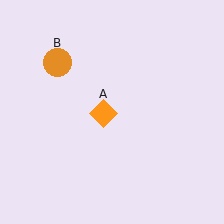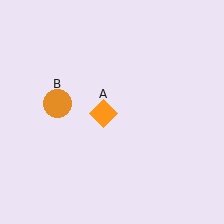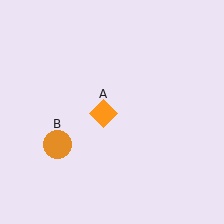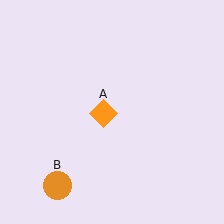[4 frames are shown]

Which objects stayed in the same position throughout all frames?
Orange diamond (object A) remained stationary.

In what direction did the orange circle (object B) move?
The orange circle (object B) moved down.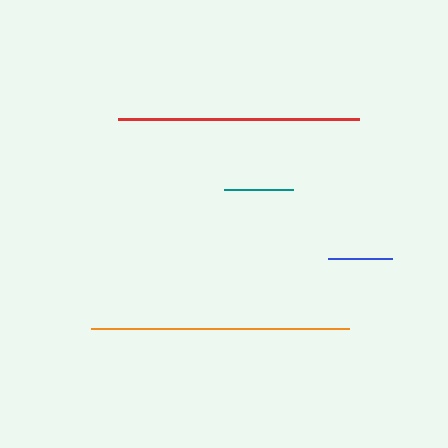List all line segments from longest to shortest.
From longest to shortest: orange, red, teal, blue.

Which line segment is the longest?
The orange line is the longest at approximately 257 pixels.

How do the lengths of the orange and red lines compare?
The orange and red lines are approximately the same length.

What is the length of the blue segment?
The blue segment is approximately 64 pixels long.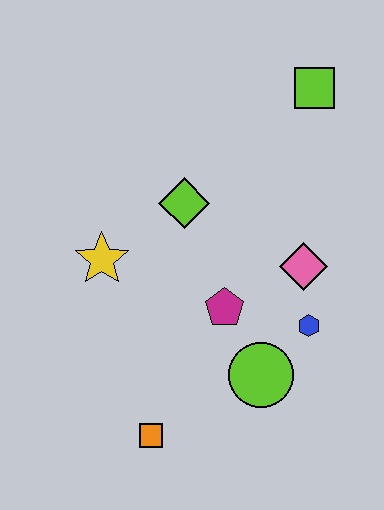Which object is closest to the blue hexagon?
The pink diamond is closest to the blue hexagon.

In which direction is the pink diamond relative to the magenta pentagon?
The pink diamond is to the right of the magenta pentagon.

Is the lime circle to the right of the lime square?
No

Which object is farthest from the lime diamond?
The orange square is farthest from the lime diamond.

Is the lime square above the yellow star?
Yes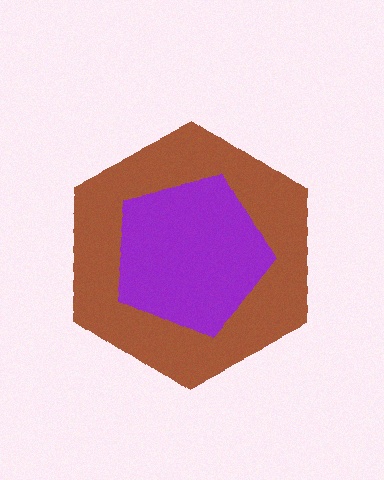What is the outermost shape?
The brown hexagon.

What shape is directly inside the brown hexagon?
The purple pentagon.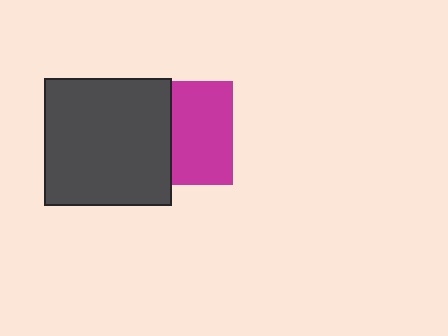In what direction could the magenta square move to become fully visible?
The magenta square could move right. That would shift it out from behind the dark gray square entirely.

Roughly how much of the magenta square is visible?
About half of it is visible (roughly 58%).